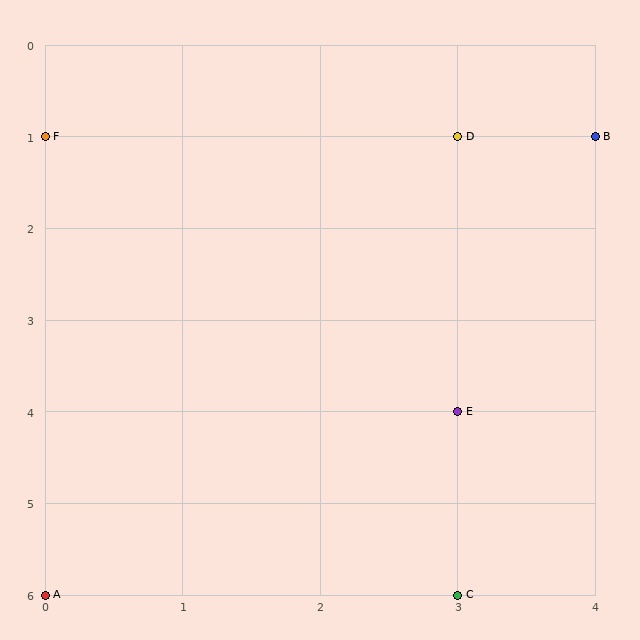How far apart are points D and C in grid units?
Points D and C are 5 rows apart.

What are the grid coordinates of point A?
Point A is at grid coordinates (0, 6).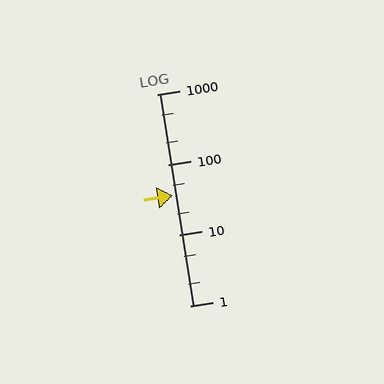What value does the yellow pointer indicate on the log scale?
The pointer indicates approximately 36.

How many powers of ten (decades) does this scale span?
The scale spans 3 decades, from 1 to 1000.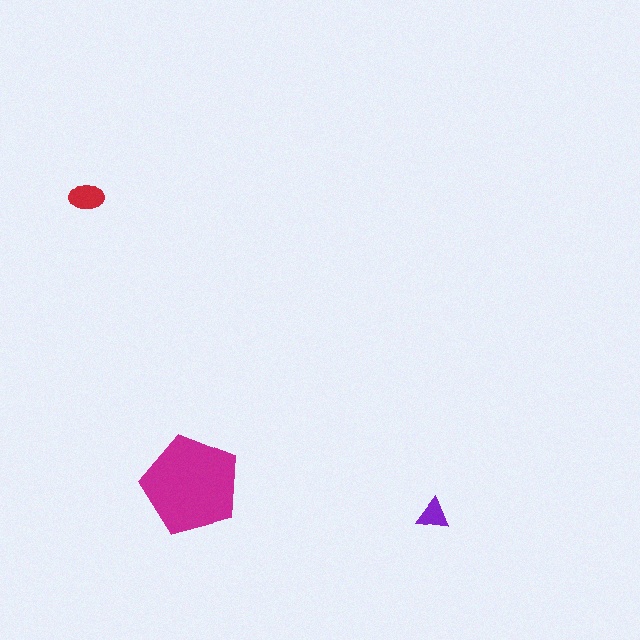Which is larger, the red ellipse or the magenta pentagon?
The magenta pentagon.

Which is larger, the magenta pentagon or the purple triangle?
The magenta pentagon.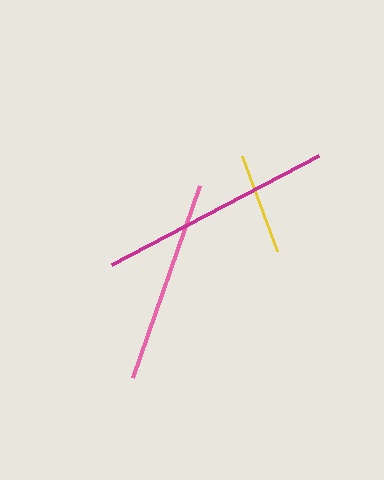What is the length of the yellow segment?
The yellow segment is approximately 101 pixels long.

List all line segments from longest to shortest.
From longest to shortest: magenta, pink, yellow.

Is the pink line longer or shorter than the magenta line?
The magenta line is longer than the pink line.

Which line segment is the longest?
The magenta line is the longest at approximately 234 pixels.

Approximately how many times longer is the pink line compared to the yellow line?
The pink line is approximately 2.0 times the length of the yellow line.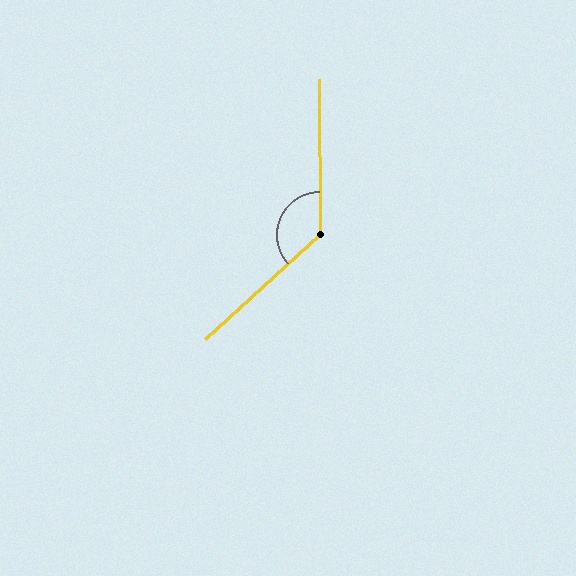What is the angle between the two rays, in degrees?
Approximately 132 degrees.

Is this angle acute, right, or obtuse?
It is obtuse.